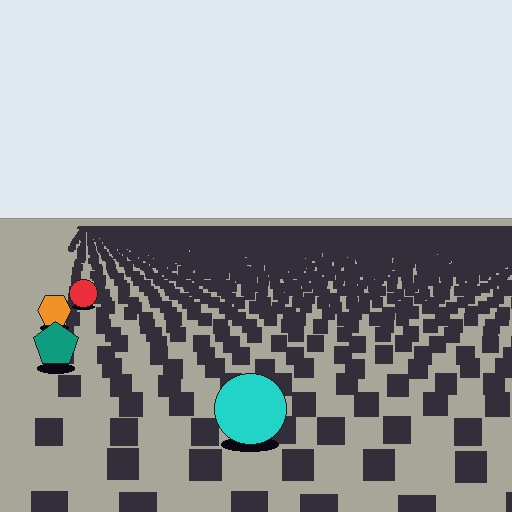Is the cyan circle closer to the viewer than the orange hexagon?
Yes. The cyan circle is closer — you can tell from the texture gradient: the ground texture is coarser near it.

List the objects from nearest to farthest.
From nearest to farthest: the cyan circle, the teal pentagon, the orange hexagon, the red circle.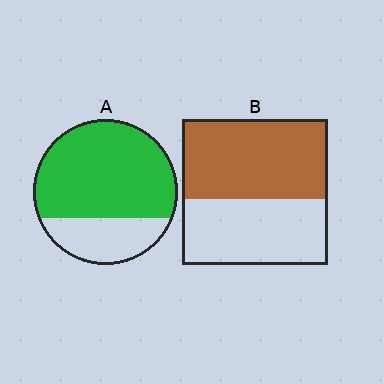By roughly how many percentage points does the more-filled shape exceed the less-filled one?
By roughly 15 percentage points (A over B).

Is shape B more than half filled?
Yes.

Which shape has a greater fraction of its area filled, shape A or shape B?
Shape A.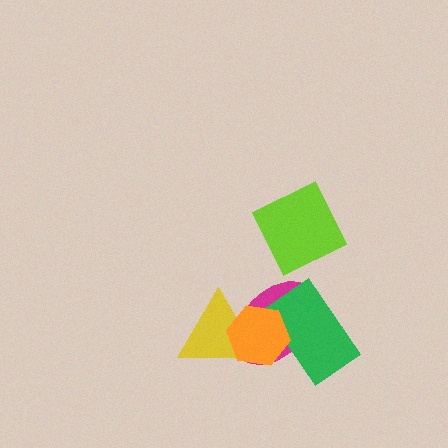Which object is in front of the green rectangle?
The orange hexagon is in front of the green rectangle.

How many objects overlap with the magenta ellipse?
3 objects overlap with the magenta ellipse.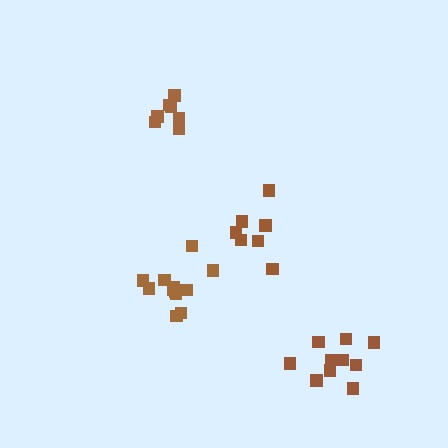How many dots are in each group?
Group 1: 7 dots, Group 2: 10 dots, Group 3: 12 dots, Group 4: 7 dots (36 total).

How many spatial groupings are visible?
There are 4 spatial groupings.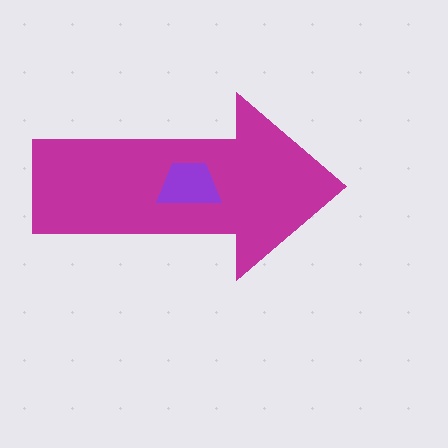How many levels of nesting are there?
2.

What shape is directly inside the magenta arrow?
The purple trapezoid.